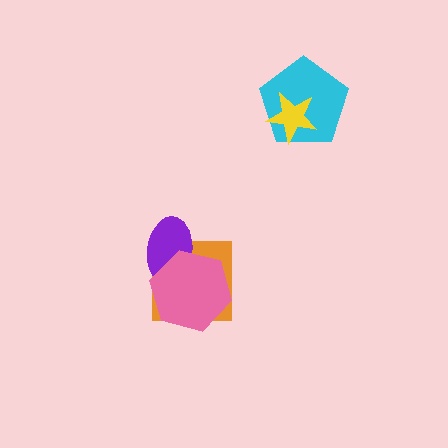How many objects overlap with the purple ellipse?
2 objects overlap with the purple ellipse.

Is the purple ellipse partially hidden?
Yes, it is partially covered by another shape.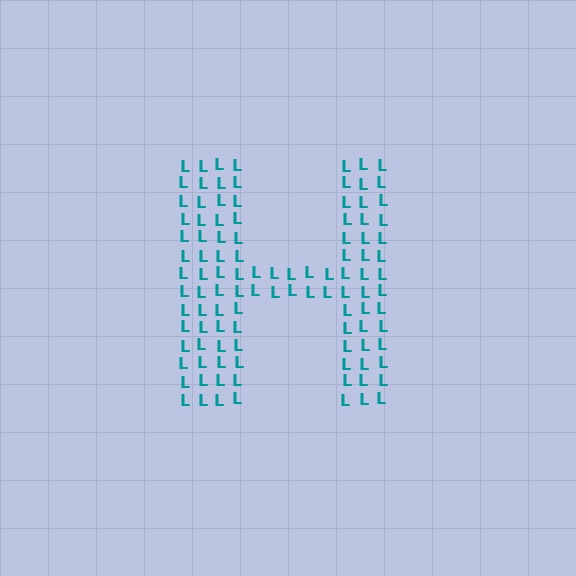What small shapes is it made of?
It is made of small letter L's.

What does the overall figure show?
The overall figure shows the letter H.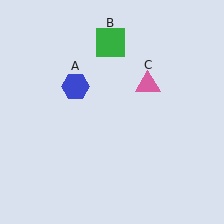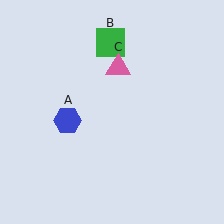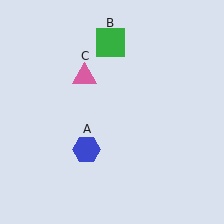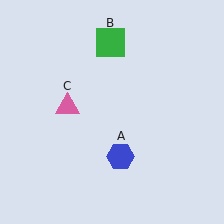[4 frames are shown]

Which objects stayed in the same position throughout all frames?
Green square (object B) remained stationary.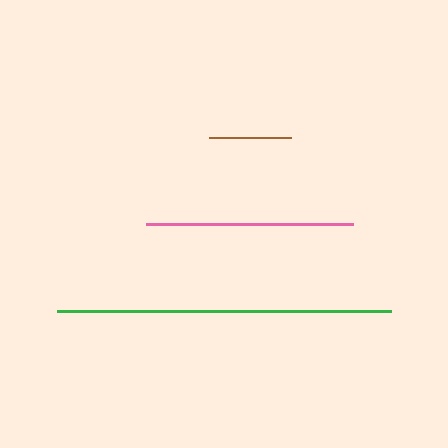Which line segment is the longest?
The green line is the longest at approximately 334 pixels.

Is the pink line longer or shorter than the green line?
The green line is longer than the pink line.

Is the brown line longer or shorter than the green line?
The green line is longer than the brown line.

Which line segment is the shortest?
The brown line is the shortest at approximately 82 pixels.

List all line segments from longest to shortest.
From longest to shortest: green, pink, brown.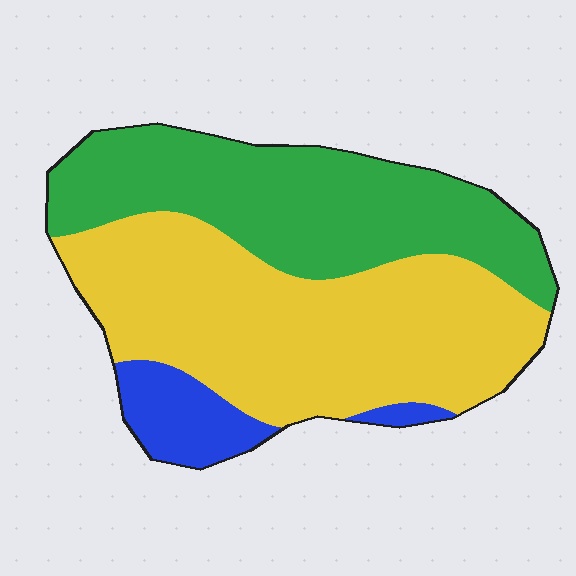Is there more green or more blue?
Green.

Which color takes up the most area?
Yellow, at roughly 50%.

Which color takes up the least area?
Blue, at roughly 10%.